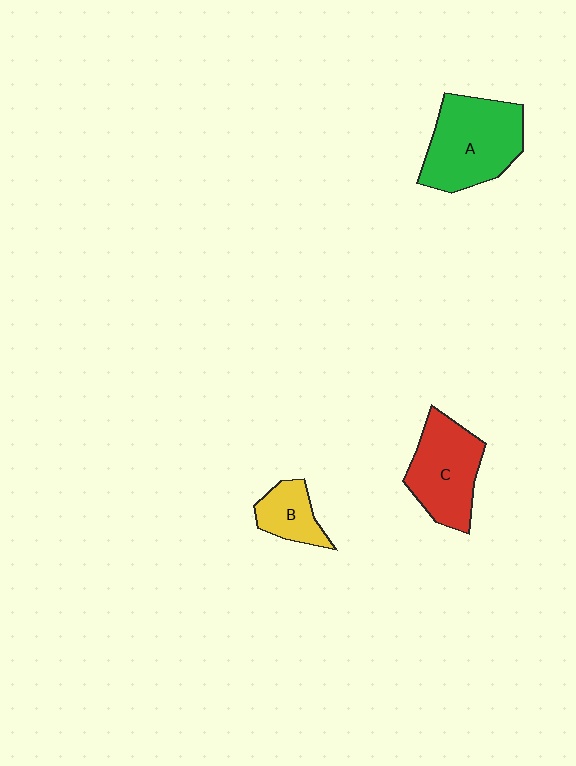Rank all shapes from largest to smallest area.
From largest to smallest: A (green), C (red), B (yellow).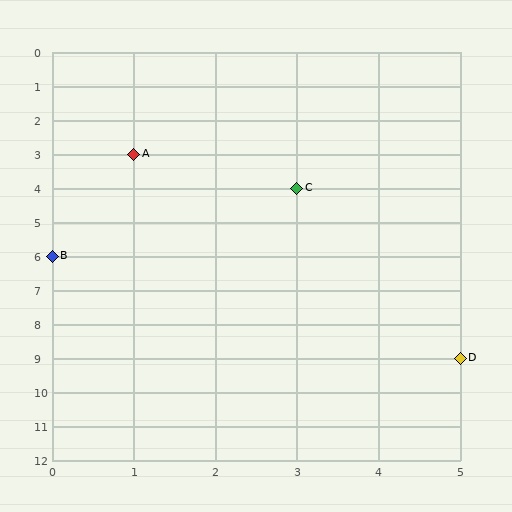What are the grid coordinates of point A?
Point A is at grid coordinates (1, 3).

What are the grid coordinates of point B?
Point B is at grid coordinates (0, 6).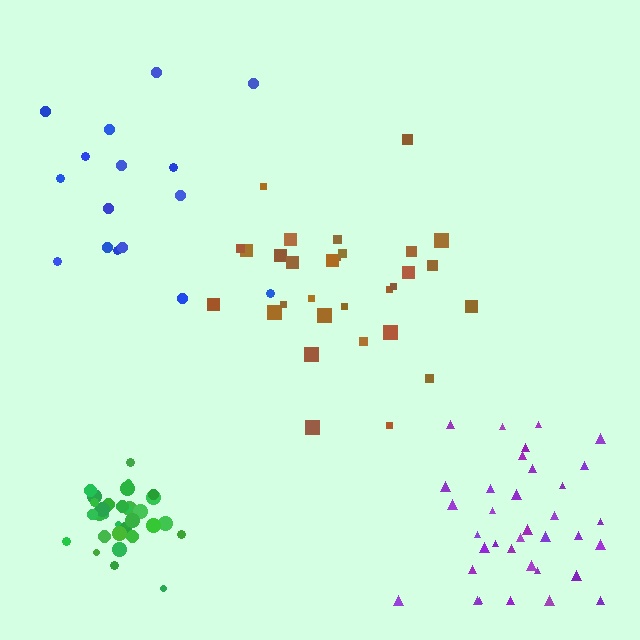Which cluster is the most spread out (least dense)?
Blue.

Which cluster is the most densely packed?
Green.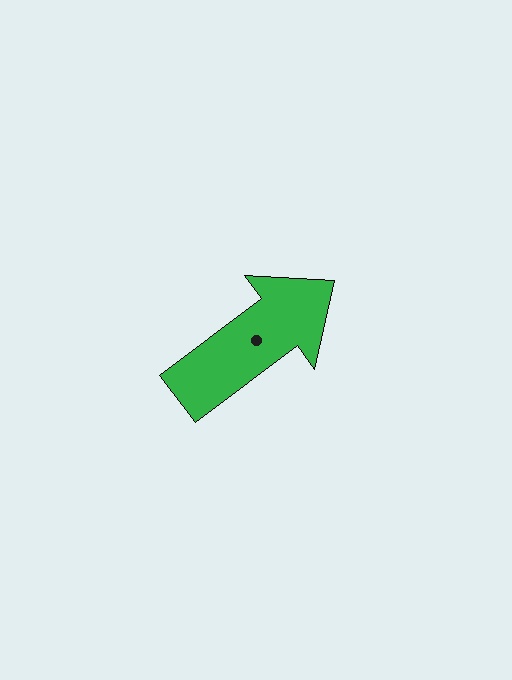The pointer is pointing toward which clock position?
Roughly 2 o'clock.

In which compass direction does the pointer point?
Northeast.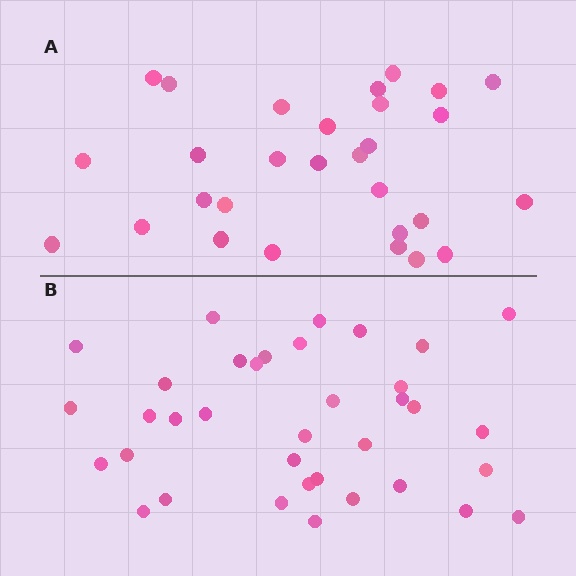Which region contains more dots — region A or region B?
Region B (the bottom region) has more dots.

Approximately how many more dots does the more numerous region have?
Region B has roughly 8 or so more dots than region A.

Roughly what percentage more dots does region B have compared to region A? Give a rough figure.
About 25% more.